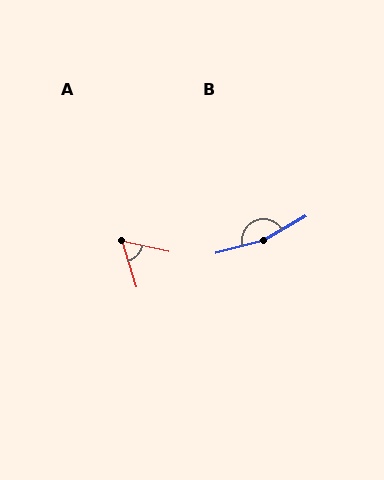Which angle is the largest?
B, at approximately 166 degrees.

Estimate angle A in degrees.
Approximately 60 degrees.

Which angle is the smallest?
A, at approximately 60 degrees.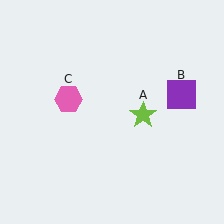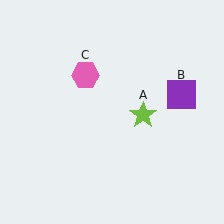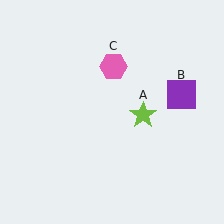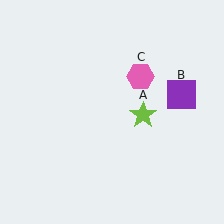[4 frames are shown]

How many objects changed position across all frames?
1 object changed position: pink hexagon (object C).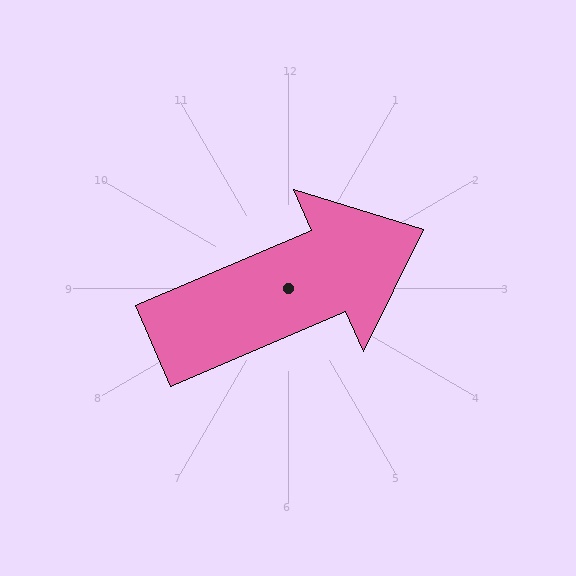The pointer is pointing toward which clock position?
Roughly 2 o'clock.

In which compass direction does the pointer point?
Northeast.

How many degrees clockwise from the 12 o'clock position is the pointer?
Approximately 67 degrees.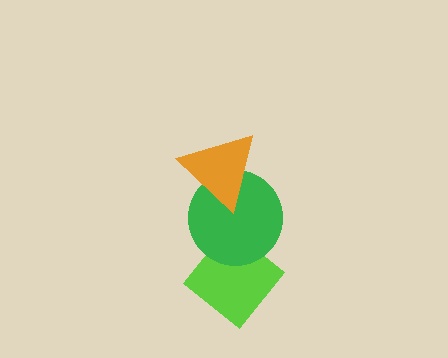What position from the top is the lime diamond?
The lime diamond is 3rd from the top.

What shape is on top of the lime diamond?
The green circle is on top of the lime diamond.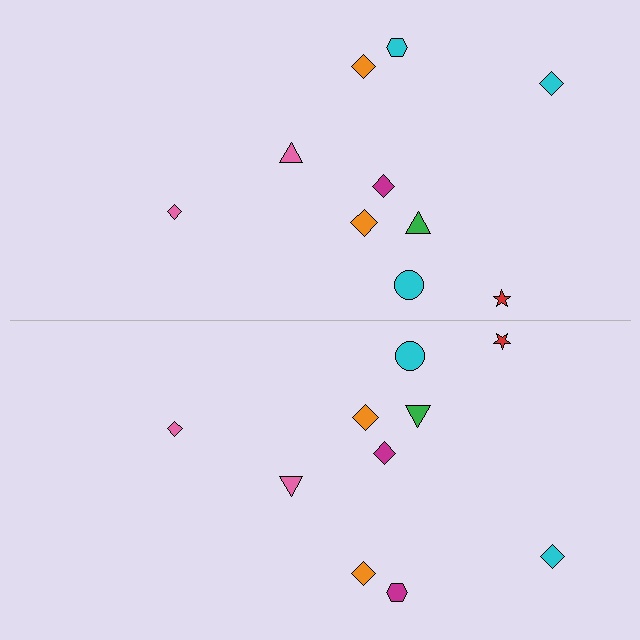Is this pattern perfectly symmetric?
No, the pattern is not perfectly symmetric. The magenta hexagon on the bottom side breaks the symmetry — its mirror counterpart is cyan.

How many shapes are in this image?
There are 20 shapes in this image.